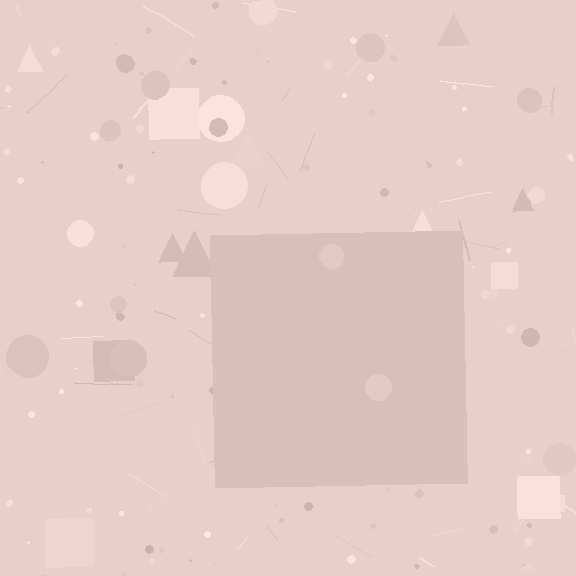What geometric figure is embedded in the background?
A square is embedded in the background.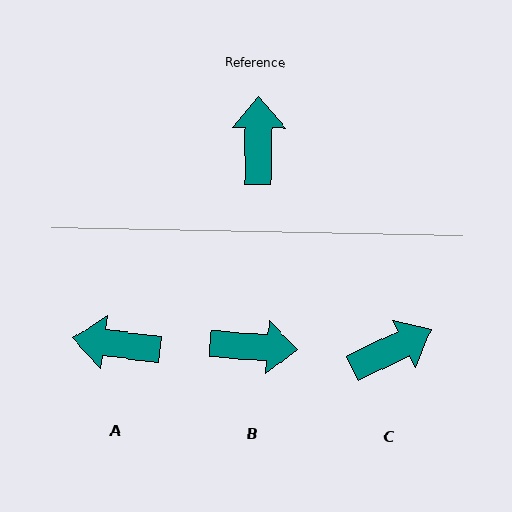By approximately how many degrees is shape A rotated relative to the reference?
Approximately 83 degrees counter-clockwise.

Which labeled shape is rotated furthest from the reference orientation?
B, about 93 degrees away.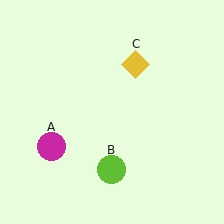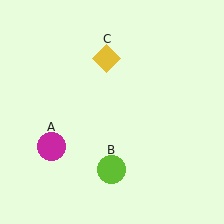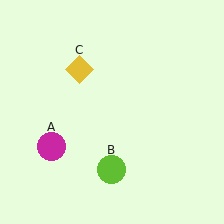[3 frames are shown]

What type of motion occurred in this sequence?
The yellow diamond (object C) rotated counterclockwise around the center of the scene.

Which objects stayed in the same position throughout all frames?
Magenta circle (object A) and lime circle (object B) remained stationary.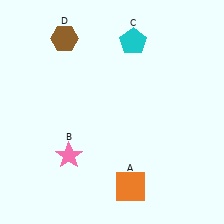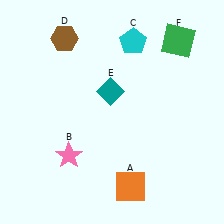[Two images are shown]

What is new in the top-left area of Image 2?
A teal diamond (E) was added in the top-left area of Image 2.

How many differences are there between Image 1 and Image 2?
There are 2 differences between the two images.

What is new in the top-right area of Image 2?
A green square (F) was added in the top-right area of Image 2.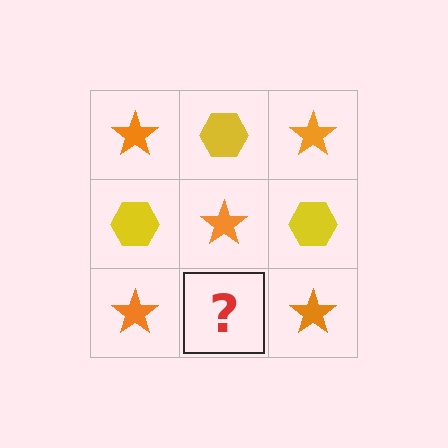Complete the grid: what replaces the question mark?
The question mark should be replaced with a yellow hexagon.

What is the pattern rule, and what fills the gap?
The rule is that it alternates orange star and yellow hexagon in a checkerboard pattern. The gap should be filled with a yellow hexagon.